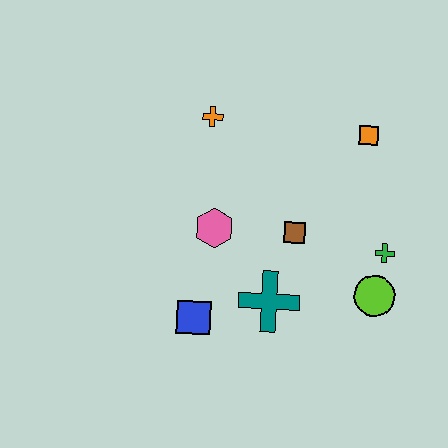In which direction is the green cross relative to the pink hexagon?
The green cross is to the right of the pink hexagon.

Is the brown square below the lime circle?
No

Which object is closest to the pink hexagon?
The brown square is closest to the pink hexagon.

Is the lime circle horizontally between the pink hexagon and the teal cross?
No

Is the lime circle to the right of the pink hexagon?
Yes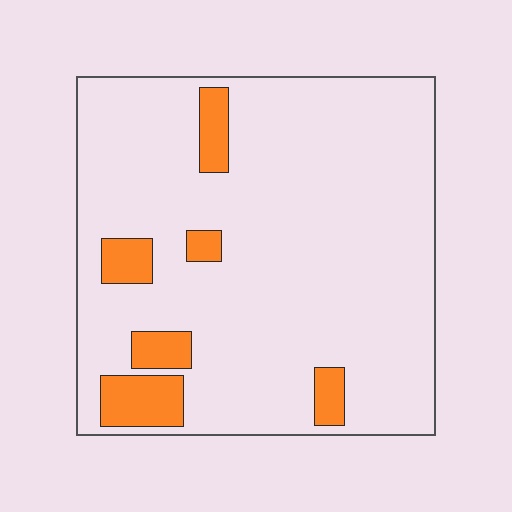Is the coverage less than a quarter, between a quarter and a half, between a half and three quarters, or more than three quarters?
Less than a quarter.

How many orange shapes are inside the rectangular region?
6.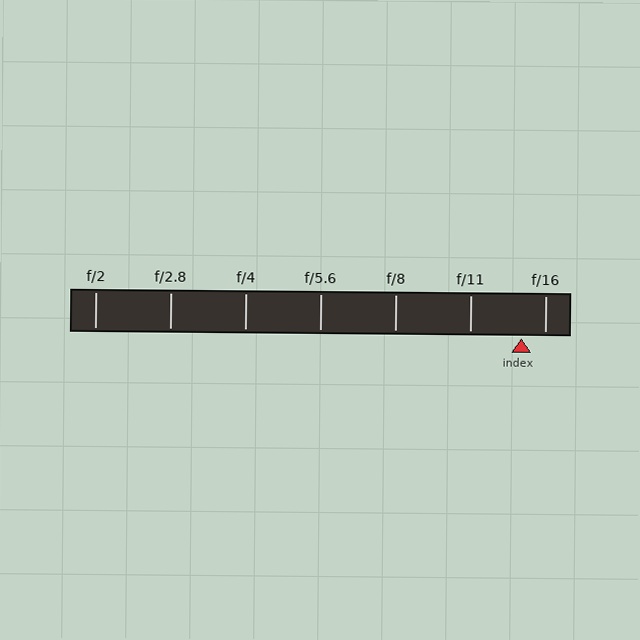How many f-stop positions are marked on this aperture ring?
There are 7 f-stop positions marked.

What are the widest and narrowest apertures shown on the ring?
The widest aperture shown is f/2 and the narrowest is f/16.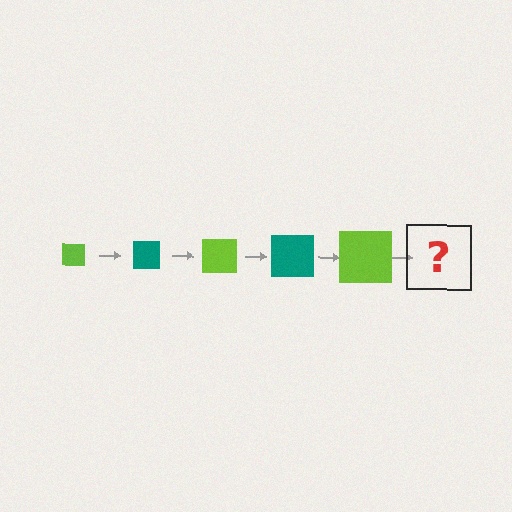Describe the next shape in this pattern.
It should be a teal square, larger than the previous one.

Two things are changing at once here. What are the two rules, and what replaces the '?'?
The two rules are that the square grows larger each step and the color cycles through lime and teal. The '?' should be a teal square, larger than the previous one.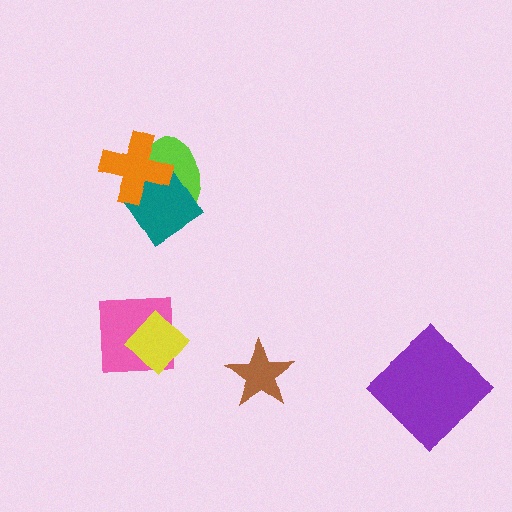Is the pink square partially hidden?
Yes, it is partially covered by another shape.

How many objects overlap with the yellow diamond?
1 object overlaps with the yellow diamond.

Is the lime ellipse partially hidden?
Yes, it is partially covered by another shape.